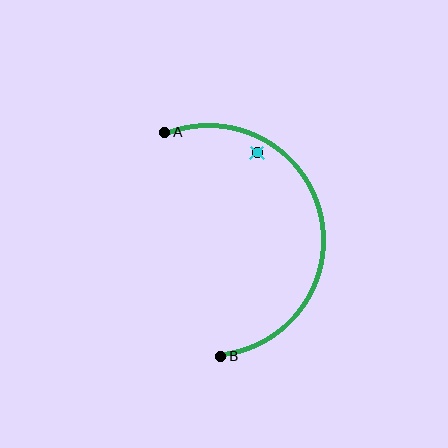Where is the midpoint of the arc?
The arc midpoint is the point on the curve farthest from the straight line joining A and B. It sits to the right of that line.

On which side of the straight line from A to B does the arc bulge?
The arc bulges to the right of the straight line connecting A and B.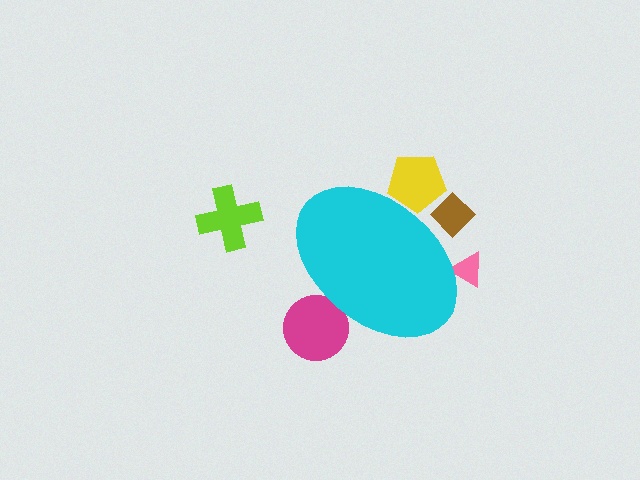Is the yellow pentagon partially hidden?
Yes, the yellow pentagon is partially hidden behind the cyan ellipse.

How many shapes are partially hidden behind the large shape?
4 shapes are partially hidden.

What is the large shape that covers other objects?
A cyan ellipse.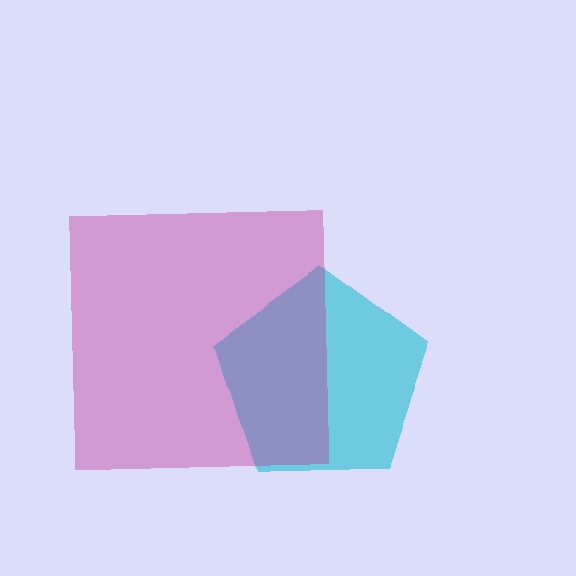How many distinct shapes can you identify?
There are 2 distinct shapes: a cyan pentagon, a magenta square.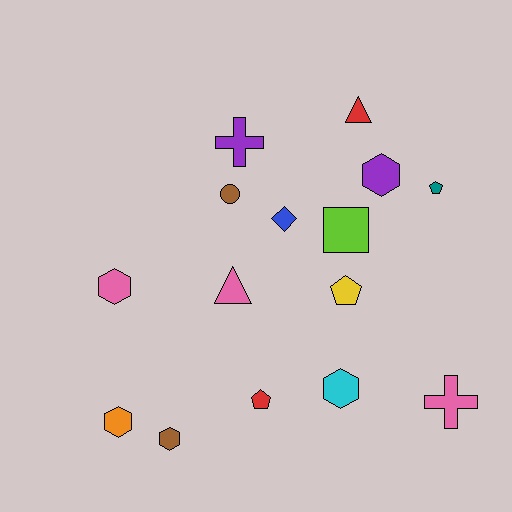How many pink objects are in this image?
There are 3 pink objects.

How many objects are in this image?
There are 15 objects.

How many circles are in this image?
There is 1 circle.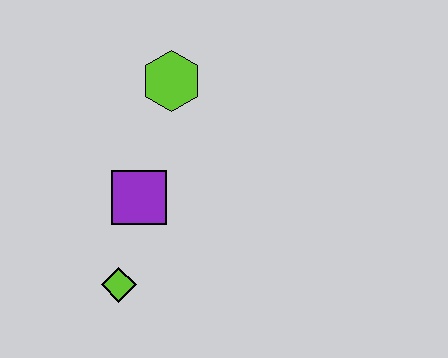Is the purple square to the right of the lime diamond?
Yes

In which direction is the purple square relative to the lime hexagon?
The purple square is below the lime hexagon.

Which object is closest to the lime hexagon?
The purple square is closest to the lime hexagon.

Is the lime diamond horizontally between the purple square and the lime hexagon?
No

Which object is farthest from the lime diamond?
The lime hexagon is farthest from the lime diamond.